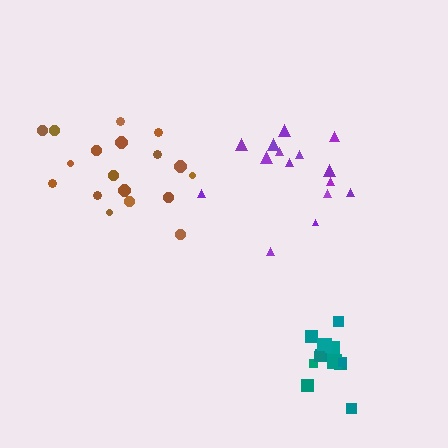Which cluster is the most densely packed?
Teal.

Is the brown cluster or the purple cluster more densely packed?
Purple.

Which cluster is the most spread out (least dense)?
Brown.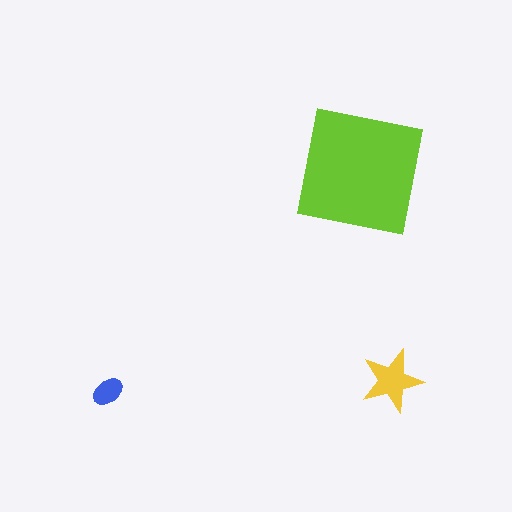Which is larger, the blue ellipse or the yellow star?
The yellow star.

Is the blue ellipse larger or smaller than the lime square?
Smaller.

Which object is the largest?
The lime square.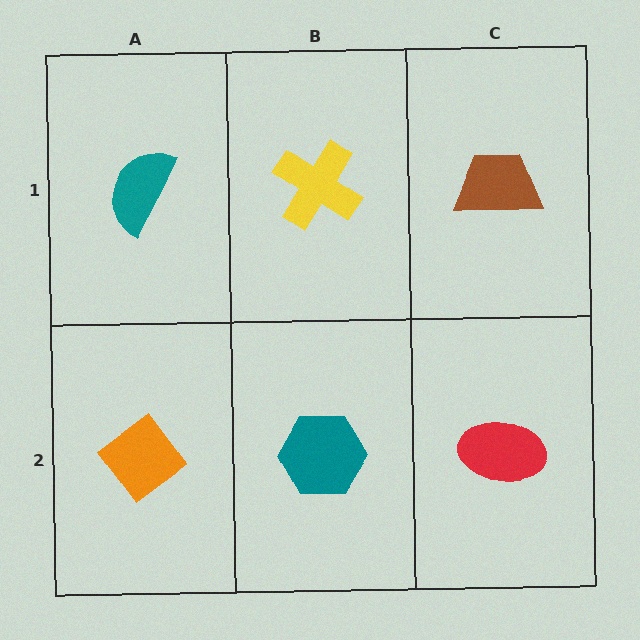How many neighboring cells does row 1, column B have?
3.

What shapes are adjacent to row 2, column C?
A brown trapezoid (row 1, column C), a teal hexagon (row 2, column B).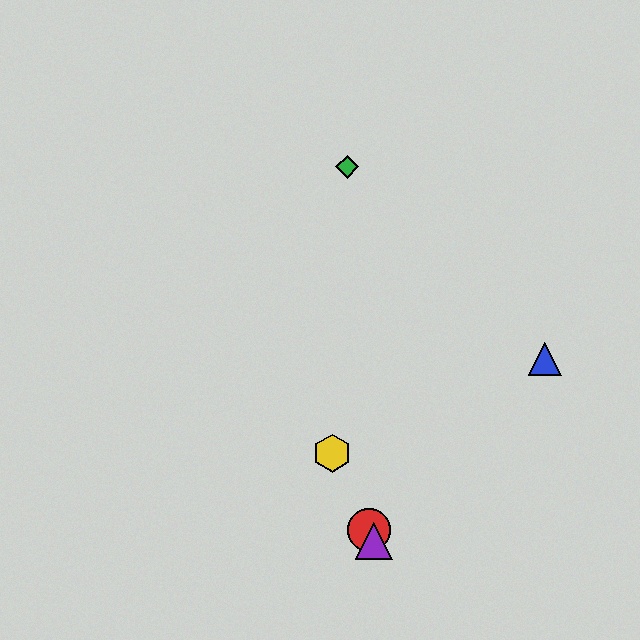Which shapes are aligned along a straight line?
The red circle, the yellow hexagon, the purple triangle are aligned along a straight line.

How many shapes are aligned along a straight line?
3 shapes (the red circle, the yellow hexagon, the purple triangle) are aligned along a straight line.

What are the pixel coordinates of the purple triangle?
The purple triangle is at (374, 541).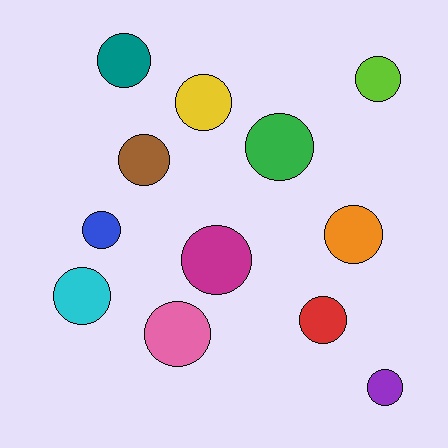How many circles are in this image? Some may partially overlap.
There are 12 circles.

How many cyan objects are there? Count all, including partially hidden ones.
There is 1 cyan object.